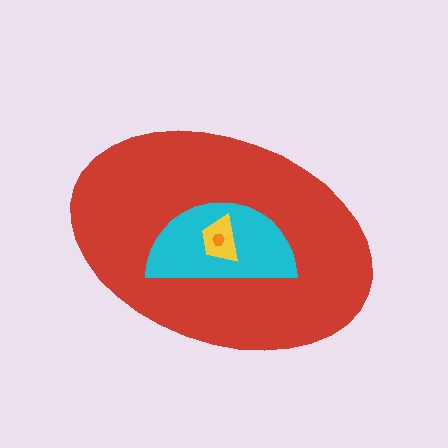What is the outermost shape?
The red ellipse.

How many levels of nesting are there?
4.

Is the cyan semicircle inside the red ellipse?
Yes.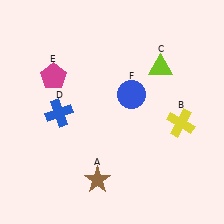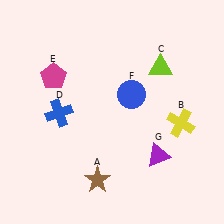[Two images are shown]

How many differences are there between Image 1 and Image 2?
There is 1 difference between the two images.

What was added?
A purple triangle (G) was added in Image 2.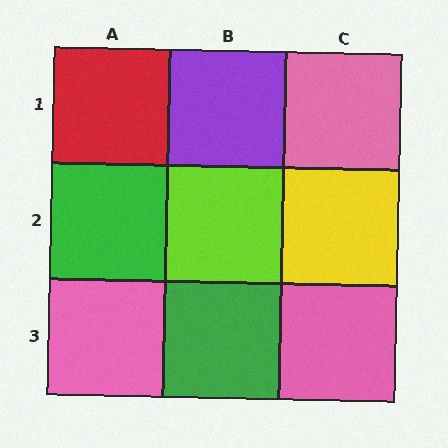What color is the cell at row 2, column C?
Yellow.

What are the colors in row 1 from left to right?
Red, purple, pink.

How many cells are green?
2 cells are green.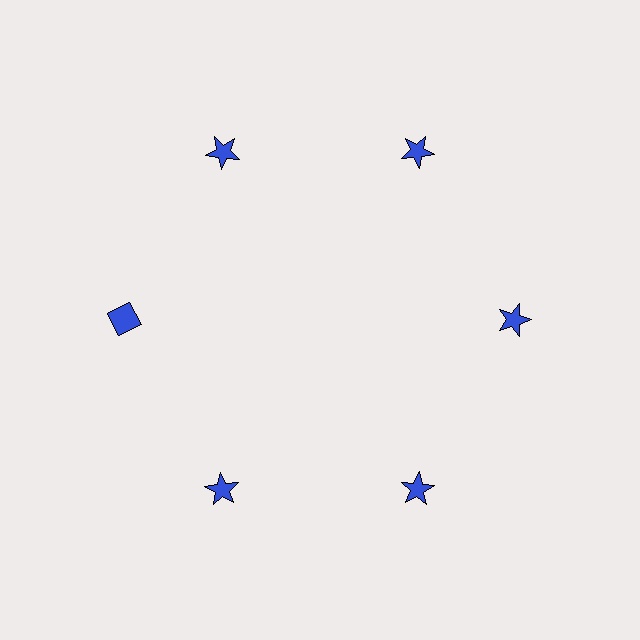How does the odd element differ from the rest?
It has a different shape: diamond instead of star.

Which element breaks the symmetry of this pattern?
The blue diamond at roughly the 9 o'clock position breaks the symmetry. All other shapes are blue stars.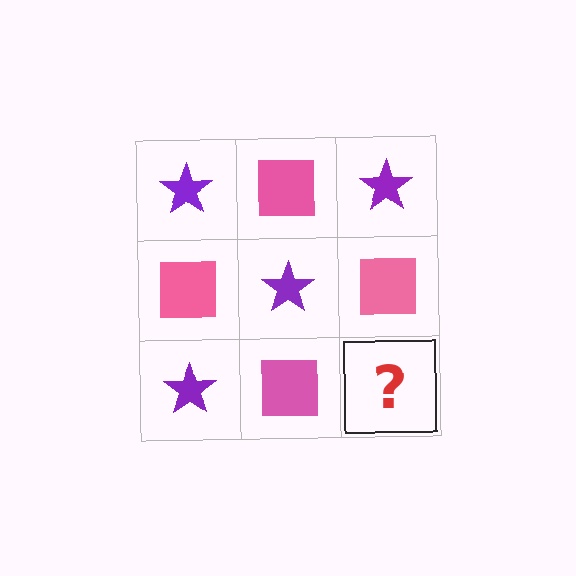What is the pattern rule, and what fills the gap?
The rule is that it alternates purple star and pink square in a checkerboard pattern. The gap should be filled with a purple star.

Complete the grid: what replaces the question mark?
The question mark should be replaced with a purple star.